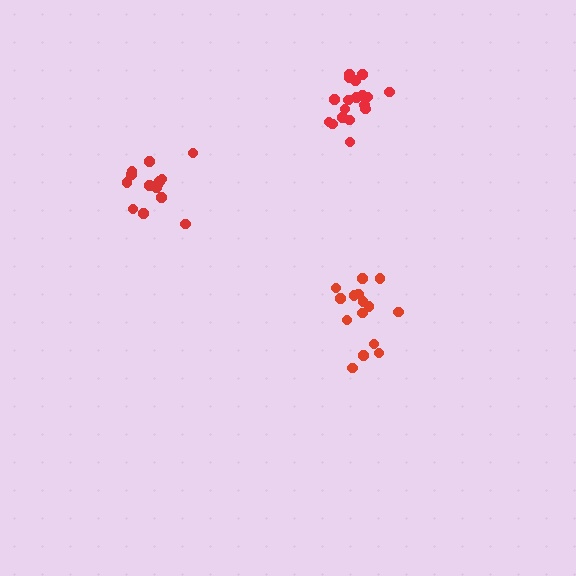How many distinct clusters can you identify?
There are 3 distinct clusters.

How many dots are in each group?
Group 1: 14 dots, Group 2: 18 dots, Group 3: 15 dots (47 total).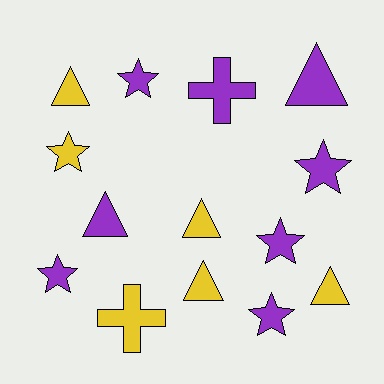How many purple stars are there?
There are 5 purple stars.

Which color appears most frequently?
Purple, with 8 objects.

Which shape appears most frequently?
Star, with 6 objects.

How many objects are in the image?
There are 14 objects.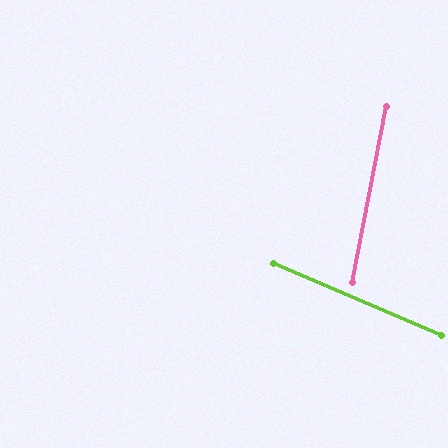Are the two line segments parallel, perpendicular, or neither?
Neither parallel nor perpendicular — they differ by about 78°.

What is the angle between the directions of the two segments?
Approximately 78 degrees.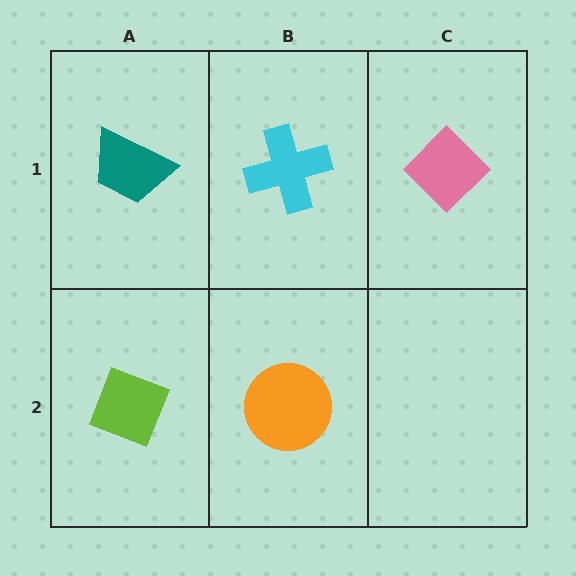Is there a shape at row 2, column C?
No, that cell is empty.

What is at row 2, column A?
A lime diamond.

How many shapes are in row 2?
2 shapes.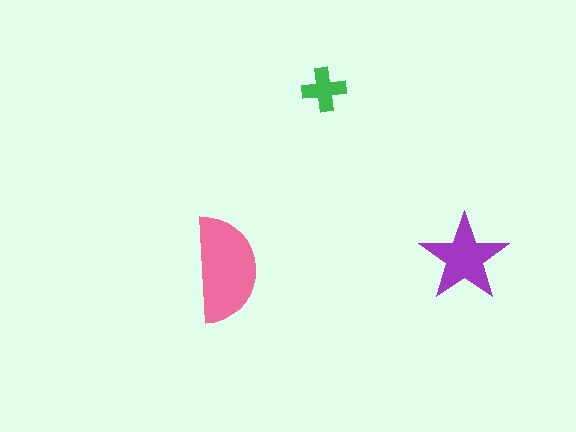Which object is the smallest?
The green cross.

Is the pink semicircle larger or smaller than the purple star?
Larger.